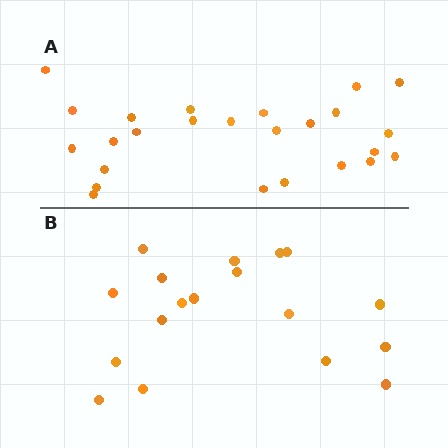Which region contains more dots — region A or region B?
Region A (the top region) has more dots.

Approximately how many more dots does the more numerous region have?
Region A has roughly 8 or so more dots than region B.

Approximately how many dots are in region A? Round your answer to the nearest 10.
About 20 dots. (The exact count is 25, which rounds to 20.)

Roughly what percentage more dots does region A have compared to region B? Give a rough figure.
About 40% more.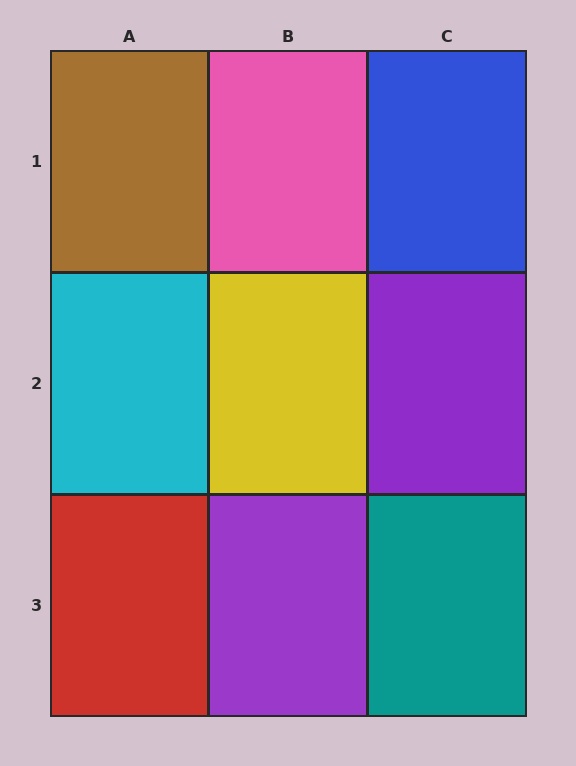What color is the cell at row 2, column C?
Purple.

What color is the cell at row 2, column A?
Cyan.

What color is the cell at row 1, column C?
Blue.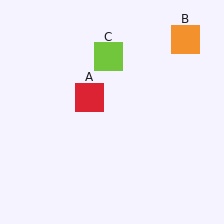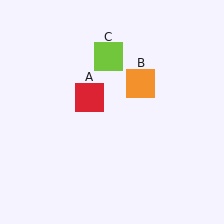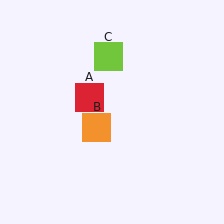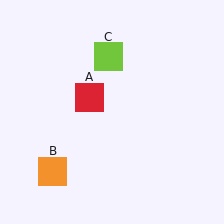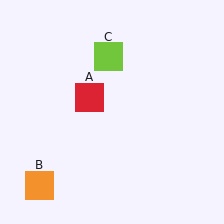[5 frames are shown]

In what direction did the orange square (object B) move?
The orange square (object B) moved down and to the left.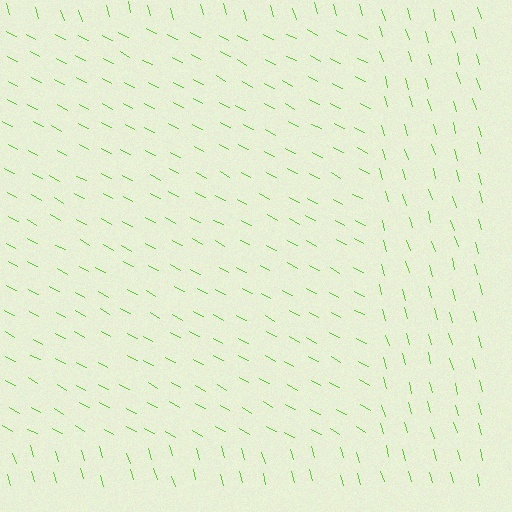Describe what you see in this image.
The image is filled with small lime line segments. A rectangle region in the image has lines oriented differently from the surrounding lines, creating a visible texture boundary.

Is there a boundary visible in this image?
Yes, there is a texture boundary formed by a change in line orientation.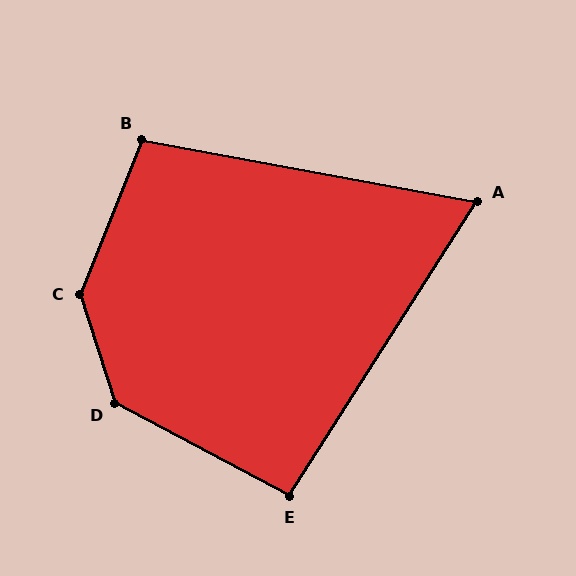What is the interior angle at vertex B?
Approximately 101 degrees (obtuse).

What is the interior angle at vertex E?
Approximately 95 degrees (approximately right).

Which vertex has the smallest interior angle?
A, at approximately 68 degrees.